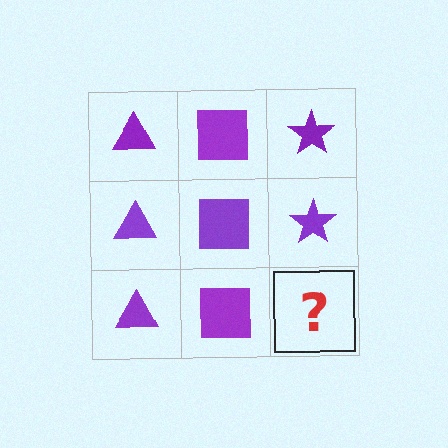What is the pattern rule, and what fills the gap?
The rule is that each column has a consistent shape. The gap should be filled with a purple star.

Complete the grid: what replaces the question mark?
The question mark should be replaced with a purple star.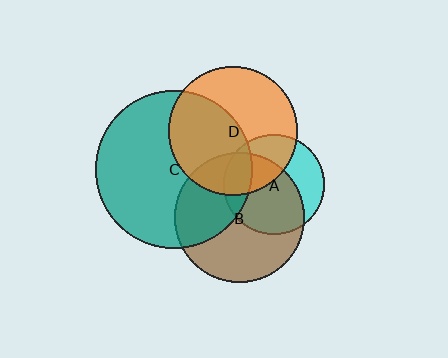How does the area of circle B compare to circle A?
Approximately 1.7 times.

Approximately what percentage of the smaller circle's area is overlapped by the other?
Approximately 40%.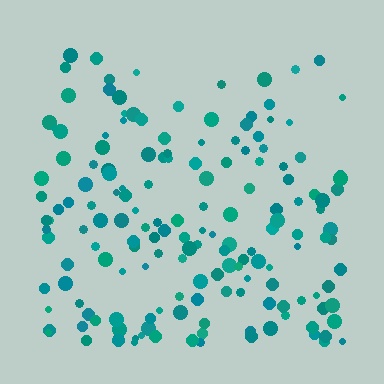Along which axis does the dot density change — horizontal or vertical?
Vertical.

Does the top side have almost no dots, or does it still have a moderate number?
Still a moderate number, just noticeably fewer than the bottom.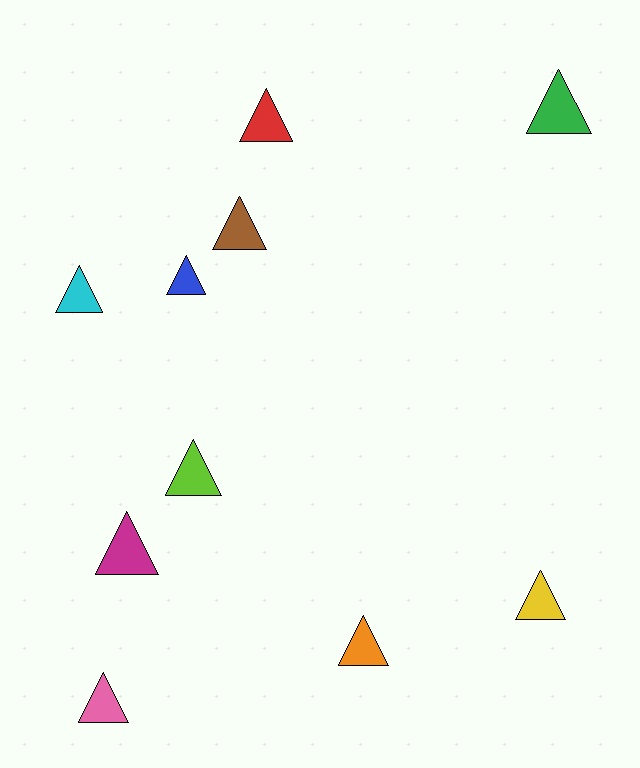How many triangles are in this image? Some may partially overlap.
There are 10 triangles.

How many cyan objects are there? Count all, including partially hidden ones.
There is 1 cyan object.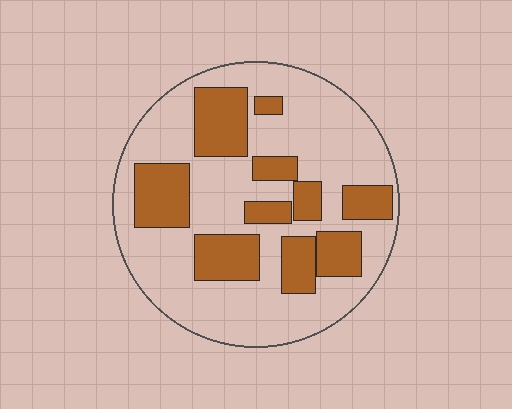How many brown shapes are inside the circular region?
10.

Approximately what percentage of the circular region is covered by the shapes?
Approximately 30%.